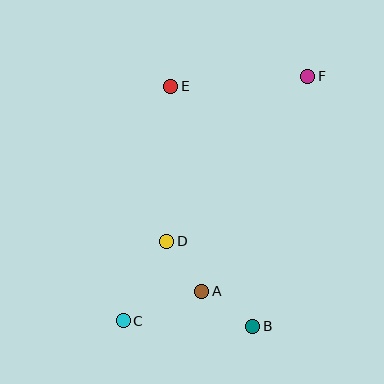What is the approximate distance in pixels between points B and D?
The distance between B and D is approximately 121 pixels.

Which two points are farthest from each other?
Points C and F are farthest from each other.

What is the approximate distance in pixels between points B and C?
The distance between B and C is approximately 130 pixels.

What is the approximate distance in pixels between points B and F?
The distance between B and F is approximately 256 pixels.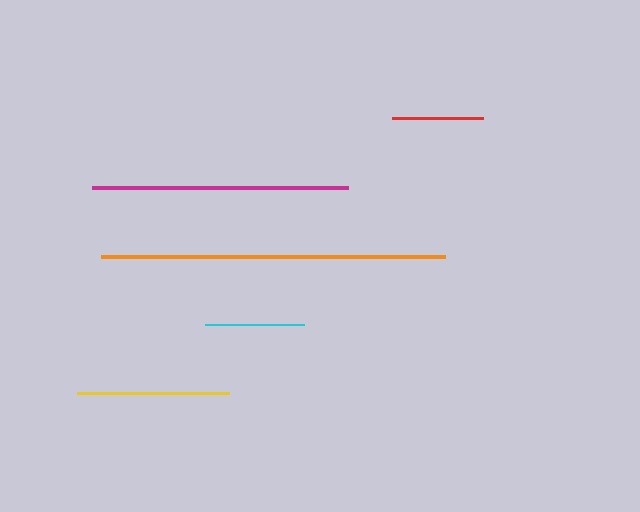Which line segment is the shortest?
The red line is the shortest at approximately 91 pixels.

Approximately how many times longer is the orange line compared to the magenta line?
The orange line is approximately 1.3 times the length of the magenta line.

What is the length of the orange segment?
The orange segment is approximately 343 pixels long.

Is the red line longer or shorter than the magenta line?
The magenta line is longer than the red line.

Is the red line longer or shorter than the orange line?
The orange line is longer than the red line.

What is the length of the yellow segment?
The yellow segment is approximately 152 pixels long.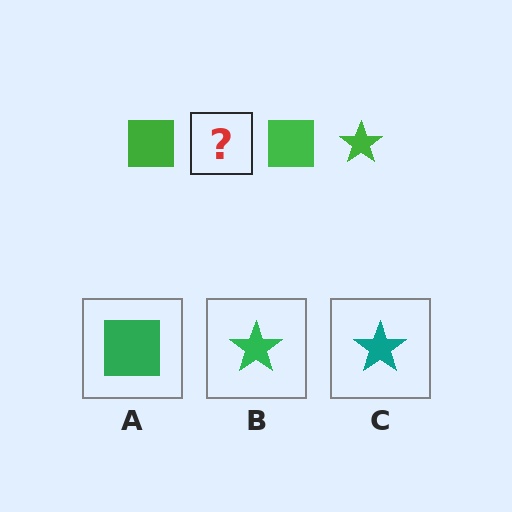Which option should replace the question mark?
Option B.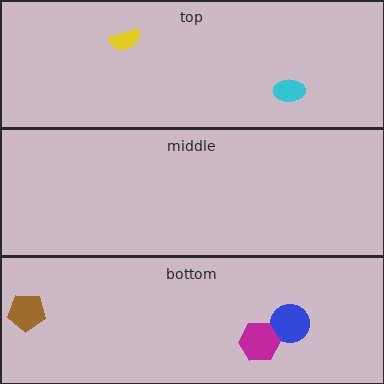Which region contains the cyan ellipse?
The top region.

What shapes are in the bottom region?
The blue circle, the magenta hexagon, the brown pentagon.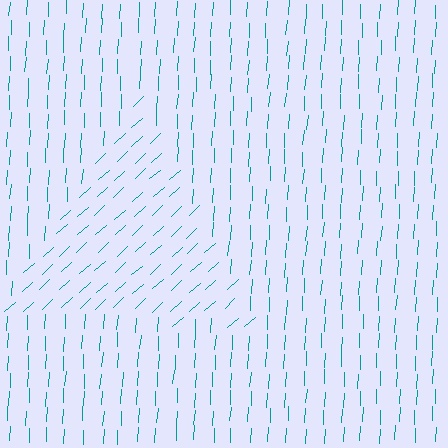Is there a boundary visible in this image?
Yes, there is a texture boundary formed by a change in line orientation.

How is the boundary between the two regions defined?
The boundary is defined purely by a change in line orientation (approximately 45 degrees difference). All lines are the same color and thickness.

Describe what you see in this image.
The image is filled with small teal line segments. A triangle region in the image has lines oriented differently from the surrounding lines, creating a visible texture boundary.